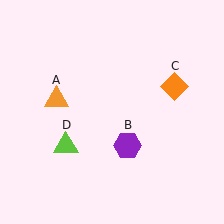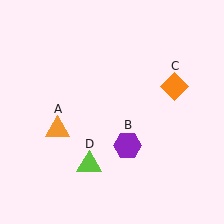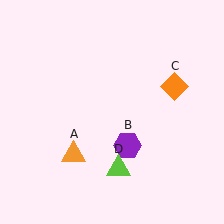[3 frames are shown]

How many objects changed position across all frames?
2 objects changed position: orange triangle (object A), lime triangle (object D).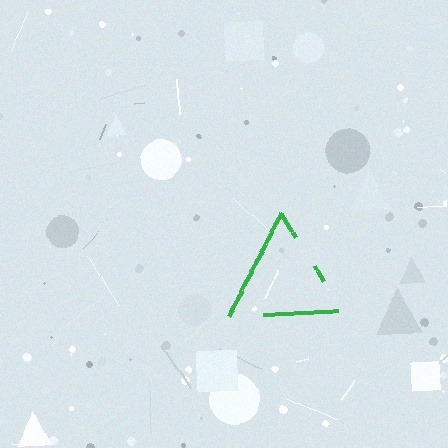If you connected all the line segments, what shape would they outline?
They would outline a triangle.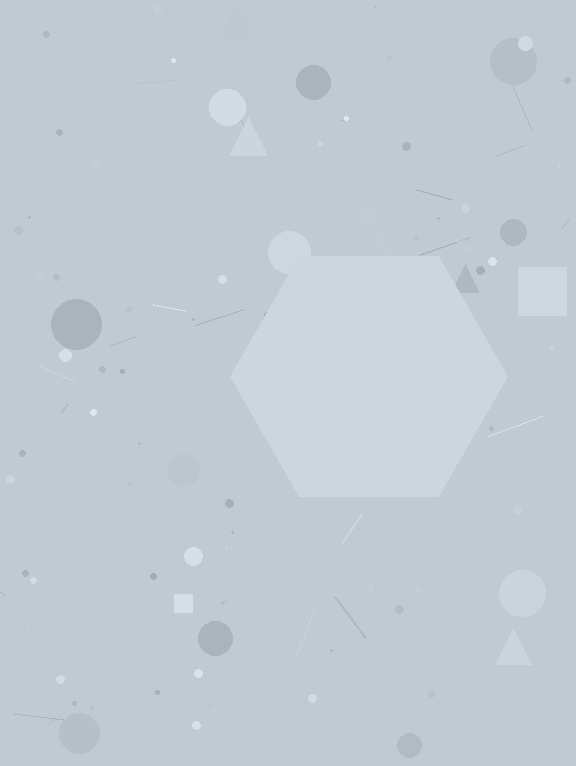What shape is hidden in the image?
A hexagon is hidden in the image.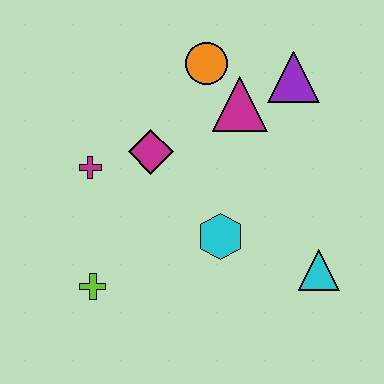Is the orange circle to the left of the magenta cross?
No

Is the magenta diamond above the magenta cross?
Yes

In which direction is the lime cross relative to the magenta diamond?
The lime cross is below the magenta diamond.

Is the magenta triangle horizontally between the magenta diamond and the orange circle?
No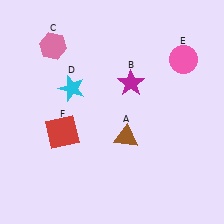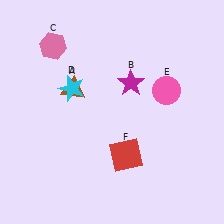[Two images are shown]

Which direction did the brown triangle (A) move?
The brown triangle (A) moved left.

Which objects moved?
The objects that moved are: the brown triangle (A), the pink circle (E), the red square (F).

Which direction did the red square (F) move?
The red square (F) moved right.